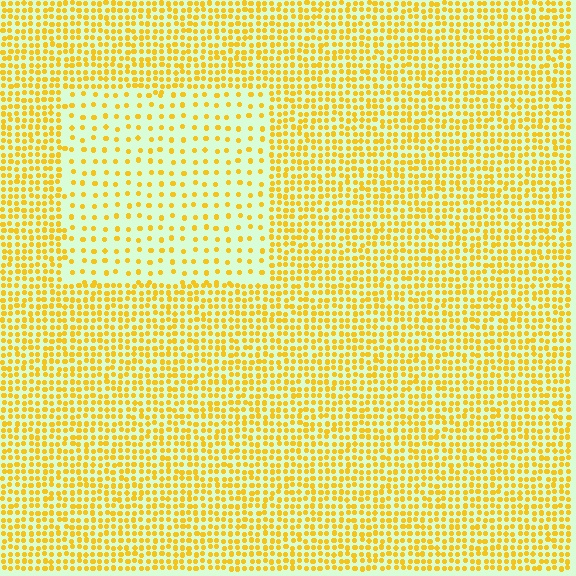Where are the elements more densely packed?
The elements are more densely packed outside the rectangle boundary.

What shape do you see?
I see a rectangle.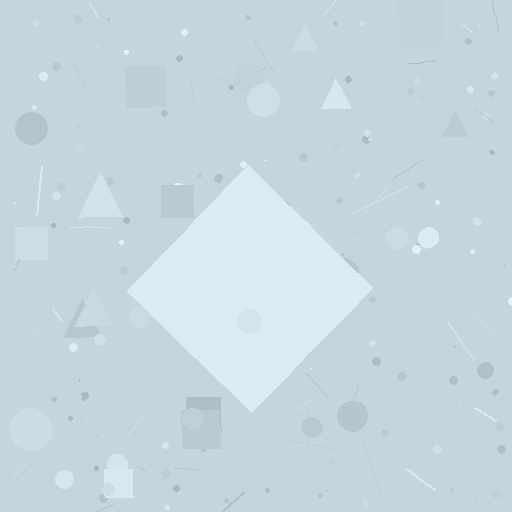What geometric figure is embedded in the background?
A diamond is embedded in the background.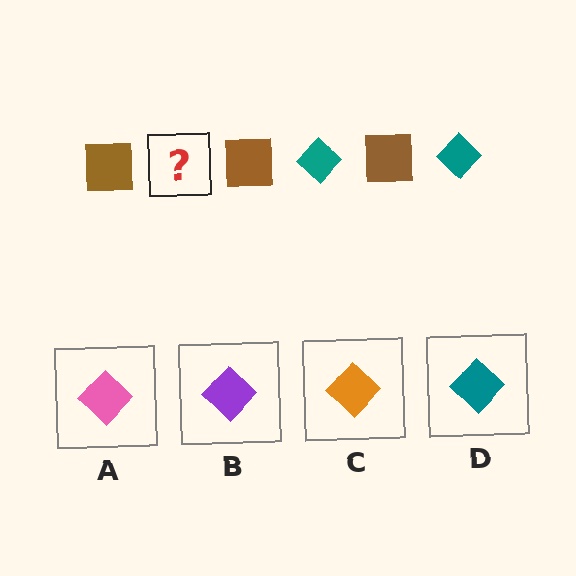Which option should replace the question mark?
Option D.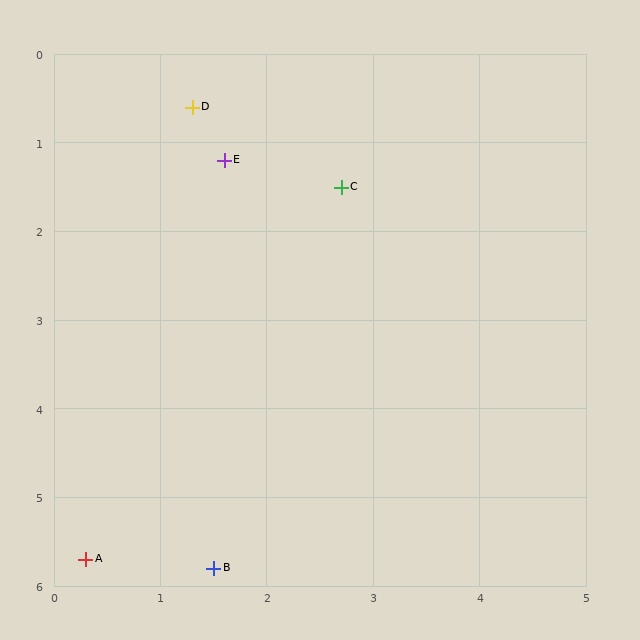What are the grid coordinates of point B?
Point B is at approximately (1.5, 5.8).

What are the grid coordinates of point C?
Point C is at approximately (2.7, 1.5).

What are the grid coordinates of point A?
Point A is at approximately (0.3, 5.7).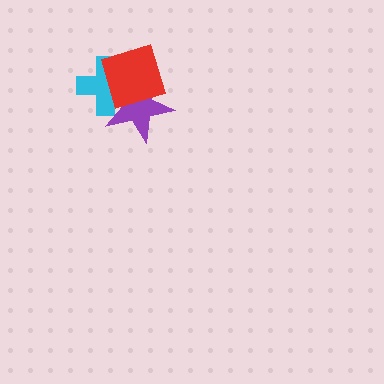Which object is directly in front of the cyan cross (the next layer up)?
The purple star is directly in front of the cyan cross.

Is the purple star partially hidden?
Yes, it is partially covered by another shape.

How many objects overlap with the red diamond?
2 objects overlap with the red diamond.